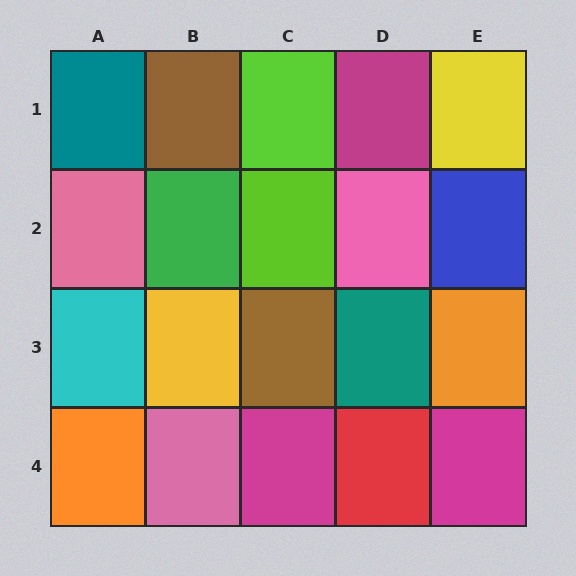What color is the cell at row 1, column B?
Brown.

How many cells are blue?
1 cell is blue.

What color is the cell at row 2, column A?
Pink.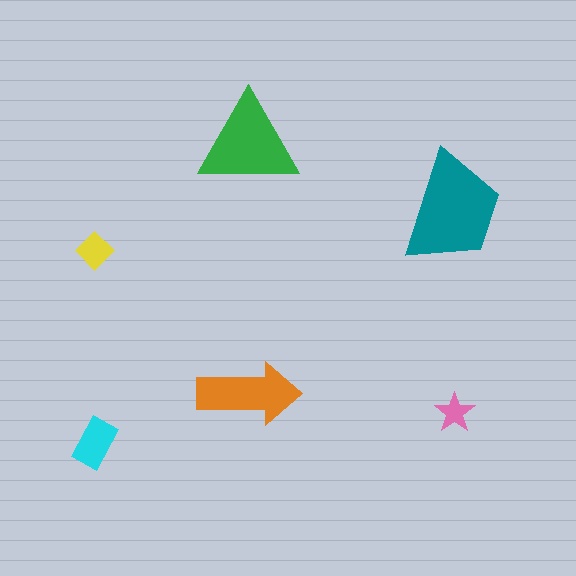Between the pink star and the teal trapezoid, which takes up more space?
The teal trapezoid.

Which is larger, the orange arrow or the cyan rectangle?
The orange arrow.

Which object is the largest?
The teal trapezoid.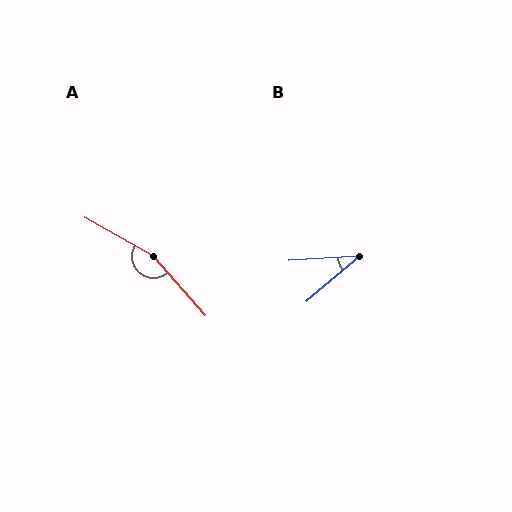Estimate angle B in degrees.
Approximately 37 degrees.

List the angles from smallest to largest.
B (37°), A (161°).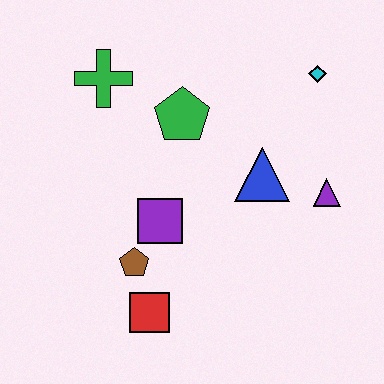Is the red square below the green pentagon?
Yes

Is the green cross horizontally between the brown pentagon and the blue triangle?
No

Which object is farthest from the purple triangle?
The green cross is farthest from the purple triangle.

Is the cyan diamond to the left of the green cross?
No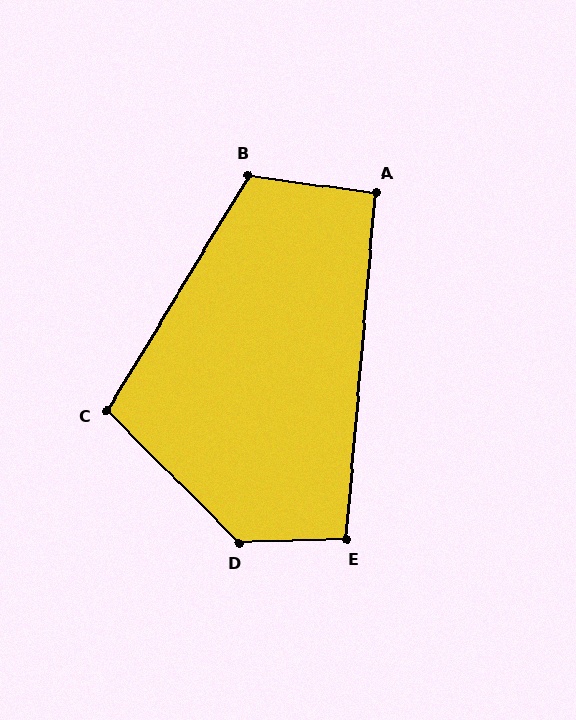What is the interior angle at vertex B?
Approximately 113 degrees (obtuse).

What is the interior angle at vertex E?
Approximately 96 degrees (obtuse).